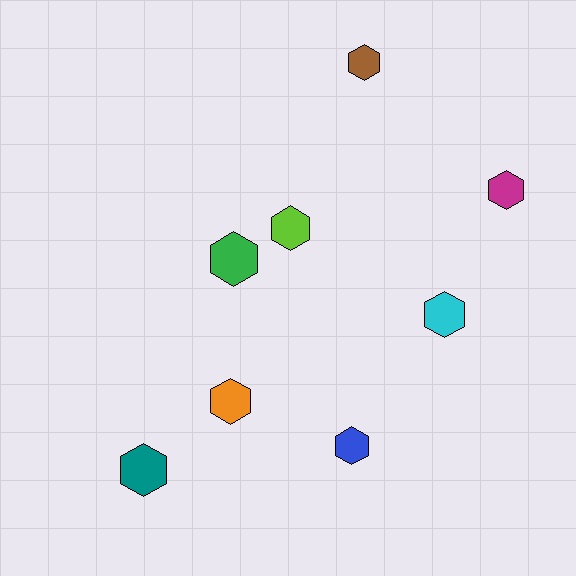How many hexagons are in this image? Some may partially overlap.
There are 8 hexagons.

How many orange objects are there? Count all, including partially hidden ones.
There is 1 orange object.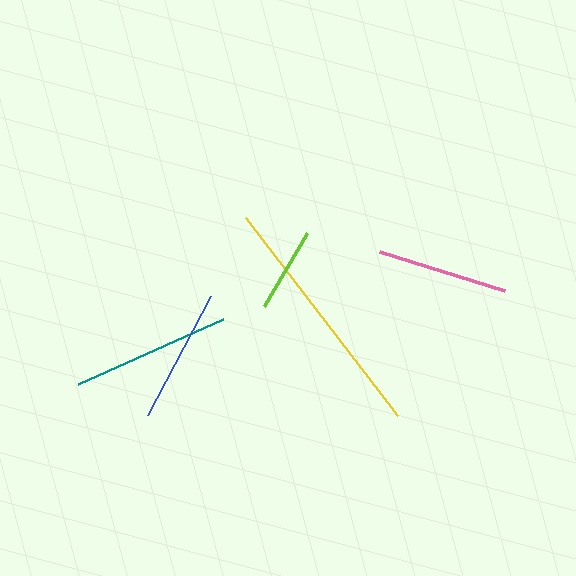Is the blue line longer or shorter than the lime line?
The blue line is longer than the lime line.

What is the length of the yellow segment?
The yellow segment is approximately 250 pixels long.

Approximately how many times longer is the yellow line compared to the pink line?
The yellow line is approximately 1.9 times the length of the pink line.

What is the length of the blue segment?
The blue segment is approximately 135 pixels long.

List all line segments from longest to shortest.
From longest to shortest: yellow, teal, blue, pink, lime.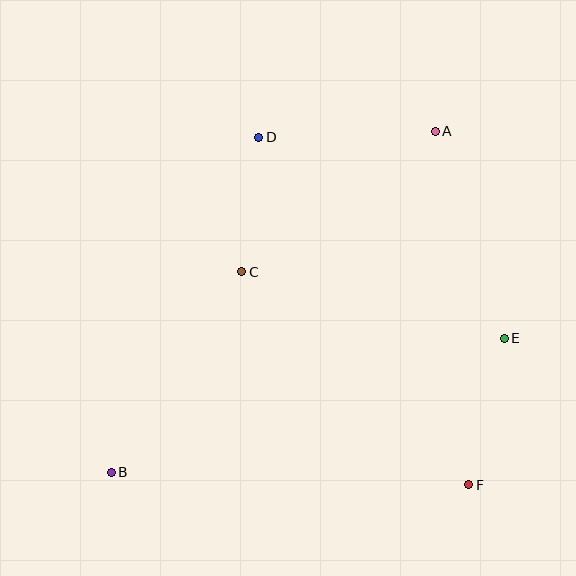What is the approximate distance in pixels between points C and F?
The distance between C and F is approximately 311 pixels.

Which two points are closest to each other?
Points C and D are closest to each other.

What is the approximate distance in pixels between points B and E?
The distance between B and E is approximately 415 pixels.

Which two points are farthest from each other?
Points A and B are farthest from each other.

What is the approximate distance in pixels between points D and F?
The distance between D and F is approximately 406 pixels.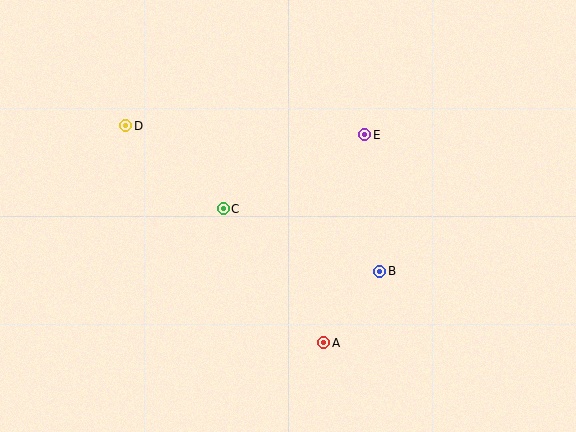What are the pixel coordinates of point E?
Point E is at (365, 135).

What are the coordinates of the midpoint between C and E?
The midpoint between C and E is at (294, 172).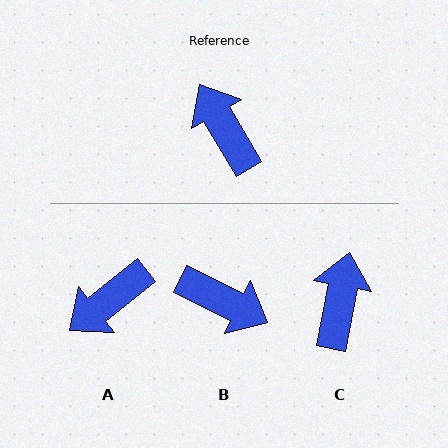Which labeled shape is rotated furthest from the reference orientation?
B, about 146 degrees away.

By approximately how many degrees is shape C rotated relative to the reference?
Approximately 41 degrees clockwise.